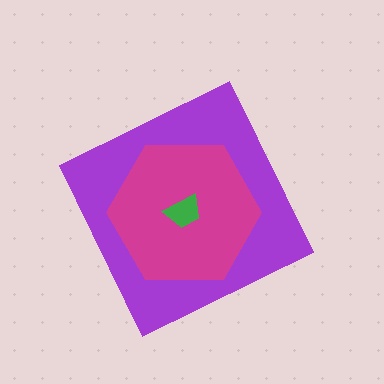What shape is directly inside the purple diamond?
The magenta hexagon.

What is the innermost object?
The green trapezoid.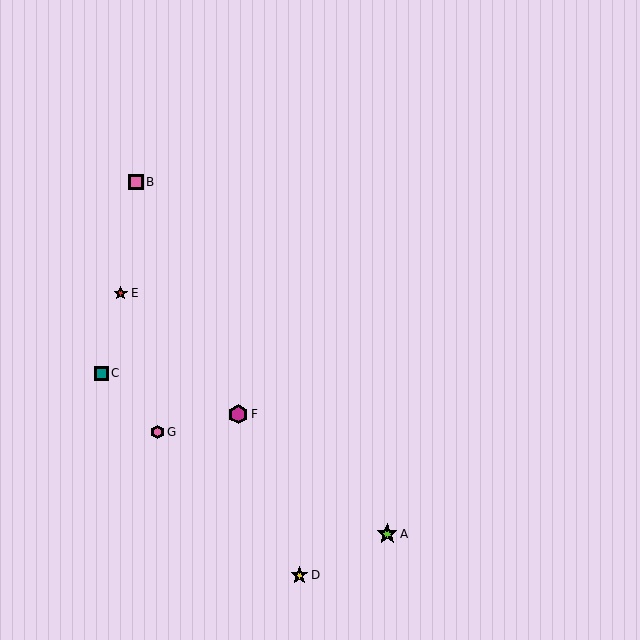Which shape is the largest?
The lime star (labeled A) is the largest.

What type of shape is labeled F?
Shape F is a magenta hexagon.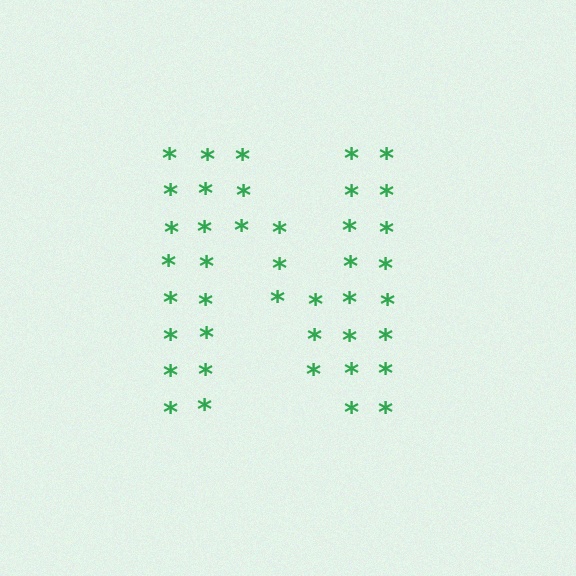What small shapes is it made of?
It is made of small asterisks.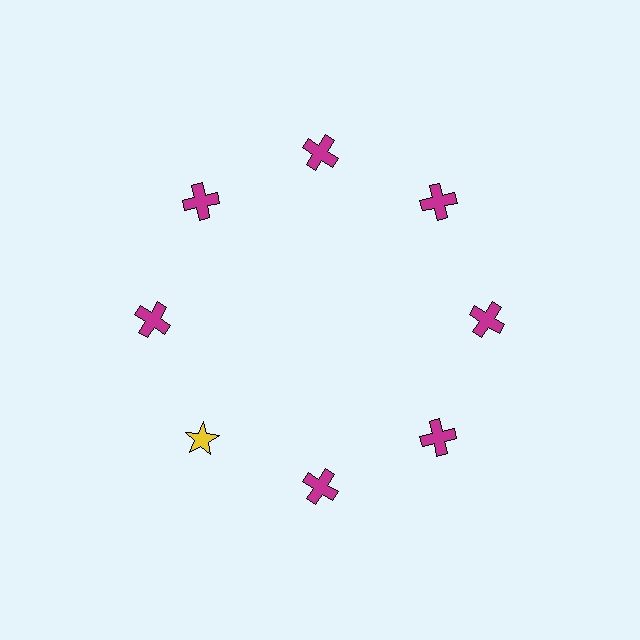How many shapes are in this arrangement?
There are 8 shapes arranged in a ring pattern.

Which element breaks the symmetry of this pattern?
The yellow star at roughly the 8 o'clock position breaks the symmetry. All other shapes are magenta crosses.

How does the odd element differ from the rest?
It differs in both color (yellow instead of magenta) and shape (star instead of cross).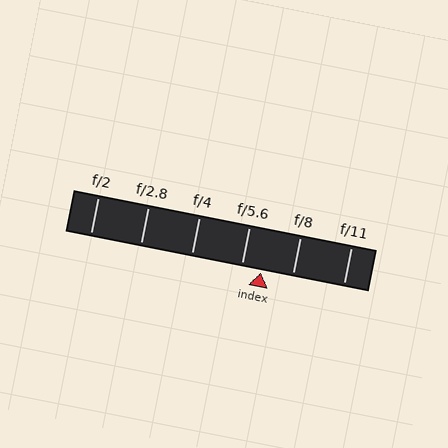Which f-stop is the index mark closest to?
The index mark is closest to f/5.6.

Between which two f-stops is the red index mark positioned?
The index mark is between f/5.6 and f/8.